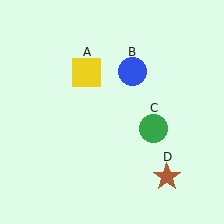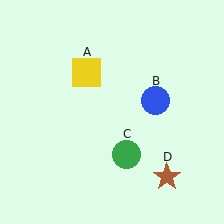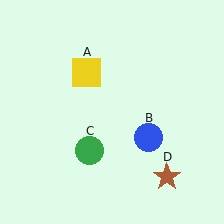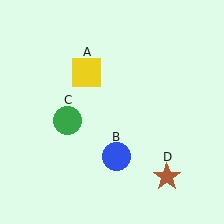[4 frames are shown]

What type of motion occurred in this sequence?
The blue circle (object B), green circle (object C) rotated clockwise around the center of the scene.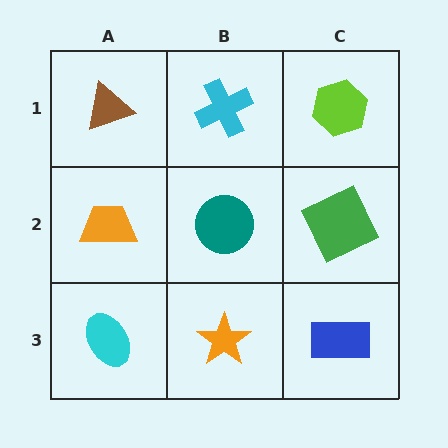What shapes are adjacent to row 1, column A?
An orange trapezoid (row 2, column A), a cyan cross (row 1, column B).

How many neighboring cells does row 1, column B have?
3.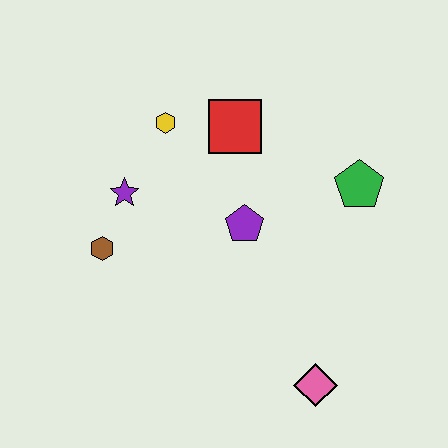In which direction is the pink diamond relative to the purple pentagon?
The pink diamond is below the purple pentagon.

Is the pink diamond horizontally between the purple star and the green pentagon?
Yes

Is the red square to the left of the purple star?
No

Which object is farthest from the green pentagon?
The brown hexagon is farthest from the green pentagon.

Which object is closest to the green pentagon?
The purple pentagon is closest to the green pentagon.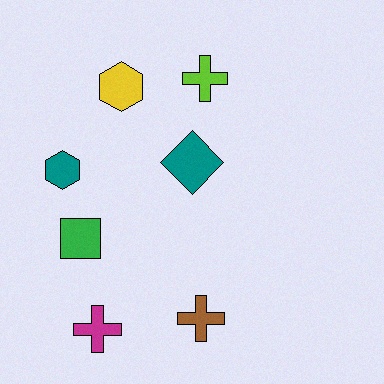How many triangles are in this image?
There are no triangles.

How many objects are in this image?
There are 7 objects.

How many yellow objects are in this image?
There is 1 yellow object.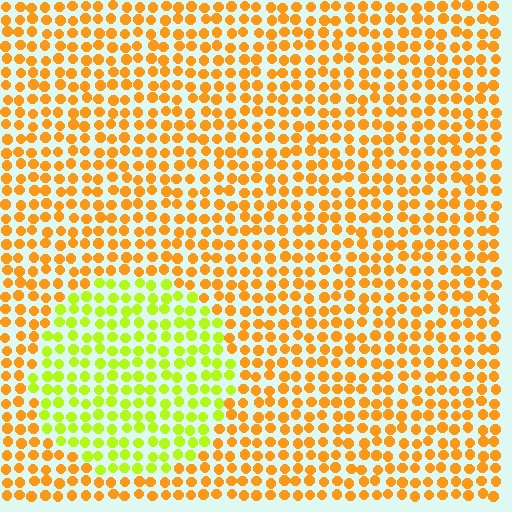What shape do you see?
I see a circle.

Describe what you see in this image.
The image is filled with small orange elements in a uniform arrangement. A circle-shaped region is visible where the elements are tinted to a slightly different hue, forming a subtle color boundary.